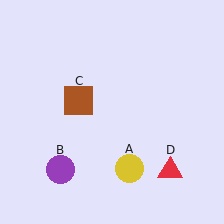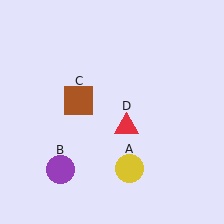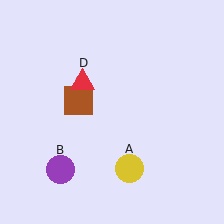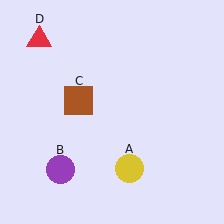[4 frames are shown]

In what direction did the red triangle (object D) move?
The red triangle (object D) moved up and to the left.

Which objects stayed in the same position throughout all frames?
Yellow circle (object A) and purple circle (object B) and brown square (object C) remained stationary.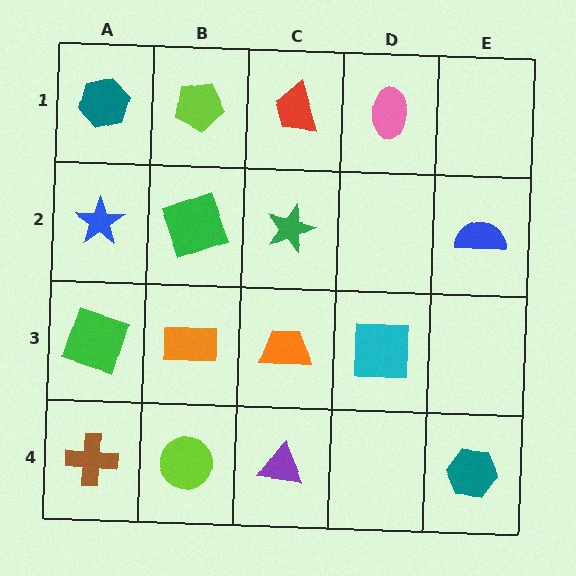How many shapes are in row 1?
4 shapes.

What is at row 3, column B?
An orange rectangle.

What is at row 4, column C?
A purple triangle.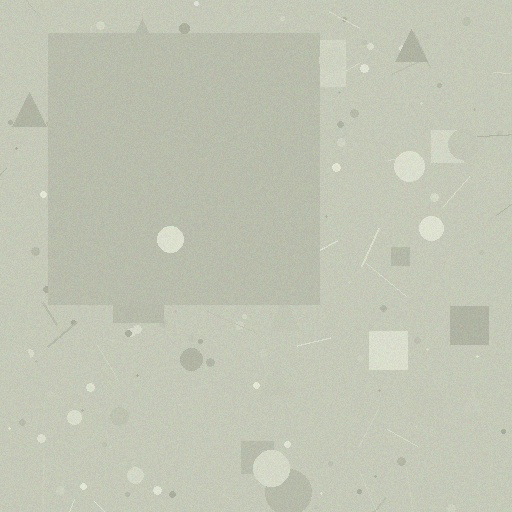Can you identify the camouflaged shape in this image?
The camouflaged shape is a square.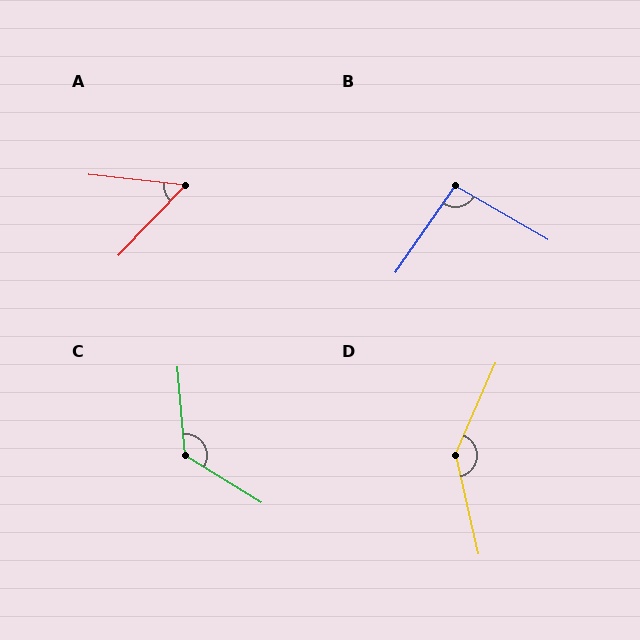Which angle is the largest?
D, at approximately 143 degrees.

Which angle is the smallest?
A, at approximately 53 degrees.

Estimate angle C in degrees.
Approximately 127 degrees.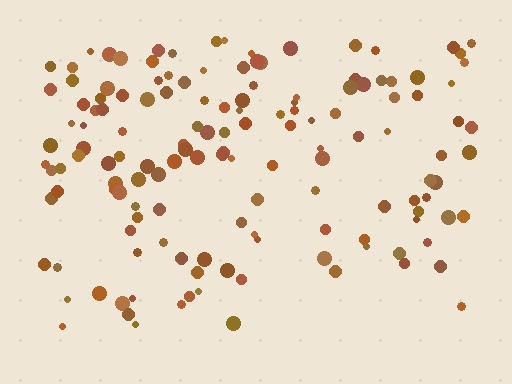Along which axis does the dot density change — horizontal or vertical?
Vertical.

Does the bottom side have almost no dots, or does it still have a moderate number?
Still a moderate number, just noticeably fewer than the top.